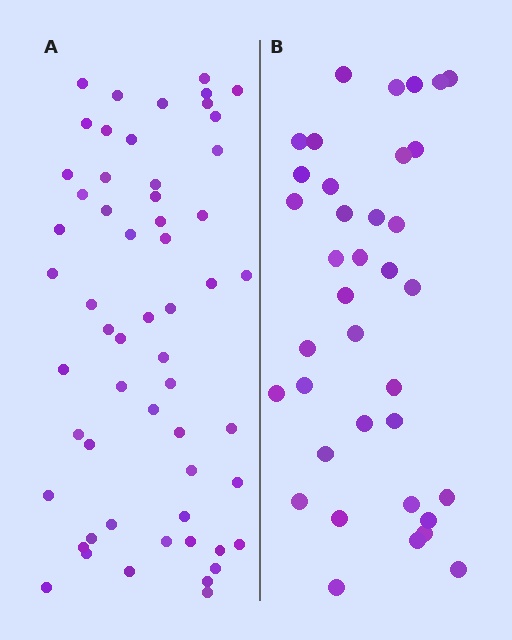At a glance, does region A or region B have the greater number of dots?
Region A (the left region) has more dots.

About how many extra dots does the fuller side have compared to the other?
Region A has approximately 20 more dots than region B.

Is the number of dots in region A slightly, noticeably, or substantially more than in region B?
Region A has substantially more. The ratio is roughly 1.5 to 1.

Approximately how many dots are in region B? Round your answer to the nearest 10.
About 40 dots. (The exact count is 37, which rounds to 40.)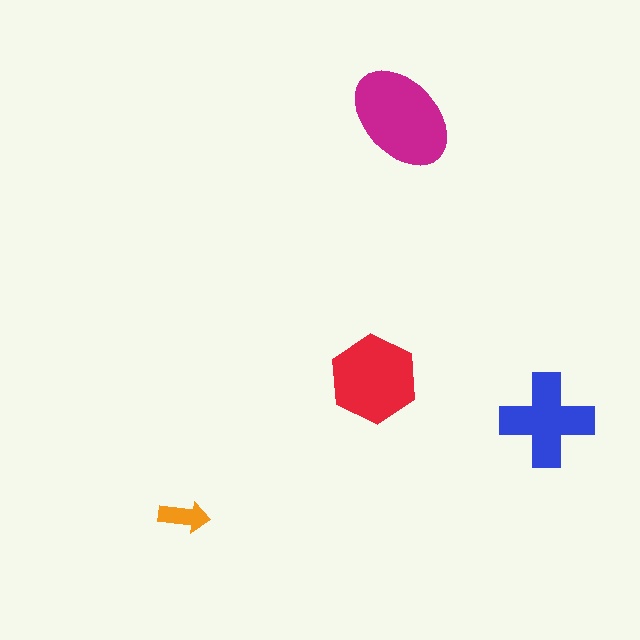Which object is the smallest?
The orange arrow.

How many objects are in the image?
There are 4 objects in the image.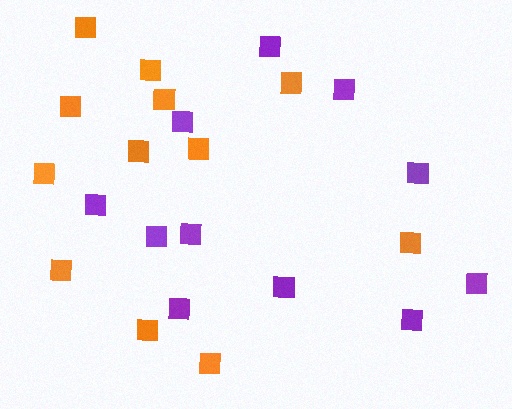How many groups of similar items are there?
There are 2 groups: one group of purple squares (11) and one group of orange squares (12).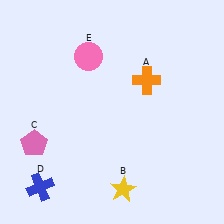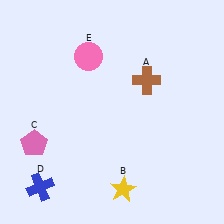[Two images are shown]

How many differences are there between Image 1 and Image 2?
There is 1 difference between the two images.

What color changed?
The cross (A) changed from orange in Image 1 to brown in Image 2.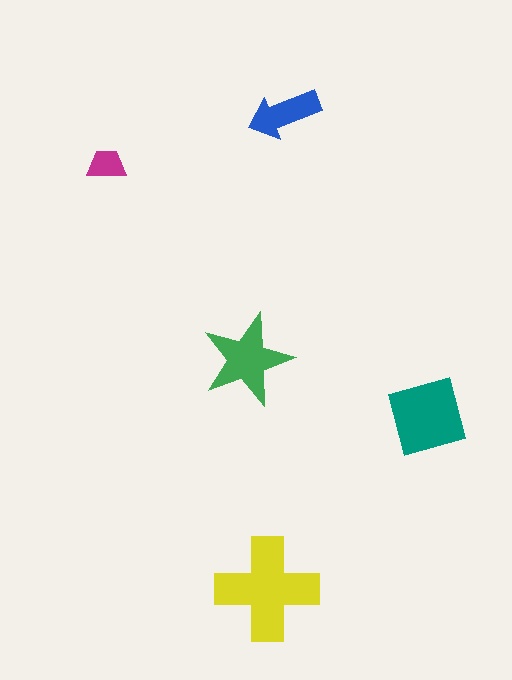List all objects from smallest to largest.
The magenta trapezoid, the blue arrow, the green star, the teal square, the yellow cross.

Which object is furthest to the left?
The magenta trapezoid is leftmost.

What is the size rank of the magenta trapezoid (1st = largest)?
5th.